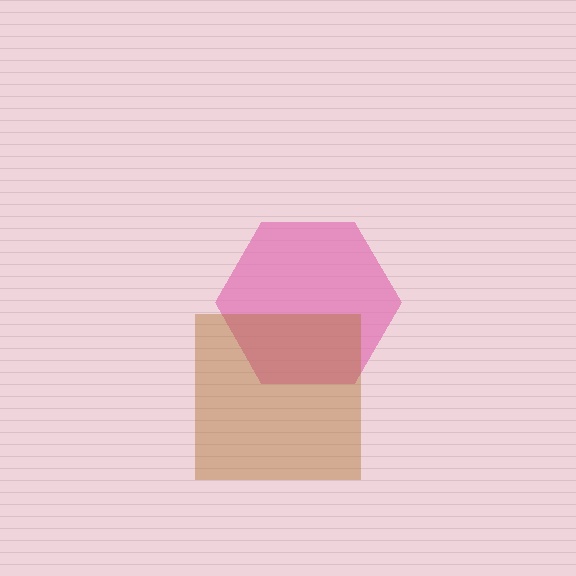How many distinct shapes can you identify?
There are 2 distinct shapes: a pink hexagon, a brown square.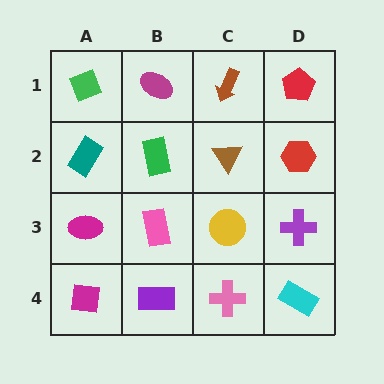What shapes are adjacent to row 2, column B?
A magenta ellipse (row 1, column B), a pink rectangle (row 3, column B), a teal rectangle (row 2, column A), a brown triangle (row 2, column C).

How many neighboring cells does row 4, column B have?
3.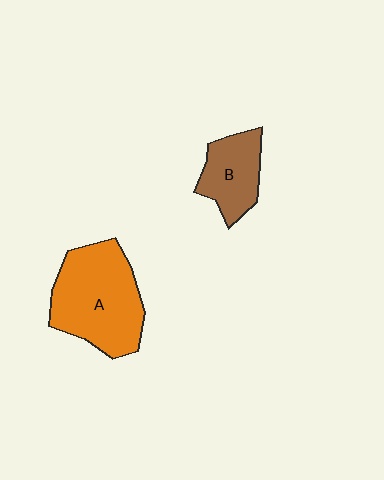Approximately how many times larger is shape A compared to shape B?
Approximately 1.9 times.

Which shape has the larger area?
Shape A (orange).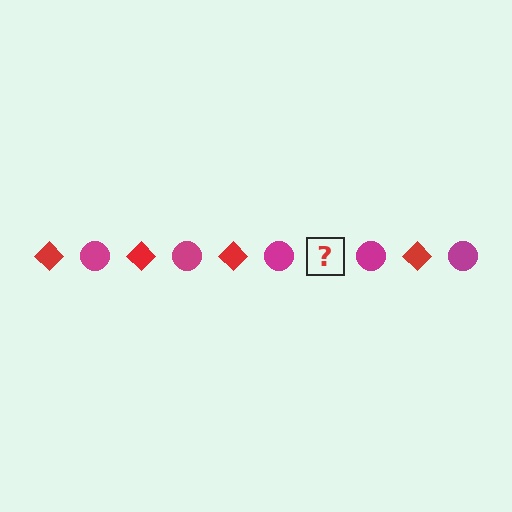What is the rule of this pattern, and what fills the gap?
The rule is that the pattern alternates between red diamond and magenta circle. The gap should be filled with a red diamond.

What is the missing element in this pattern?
The missing element is a red diamond.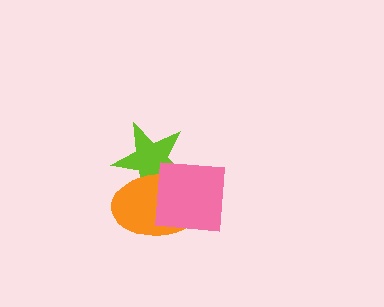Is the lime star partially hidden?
Yes, it is partially covered by another shape.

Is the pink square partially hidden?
No, no other shape covers it.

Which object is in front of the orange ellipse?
The pink square is in front of the orange ellipse.